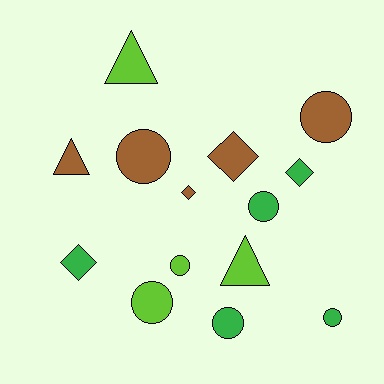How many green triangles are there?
There are no green triangles.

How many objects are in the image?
There are 14 objects.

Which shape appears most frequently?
Circle, with 7 objects.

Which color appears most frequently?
Brown, with 5 objects.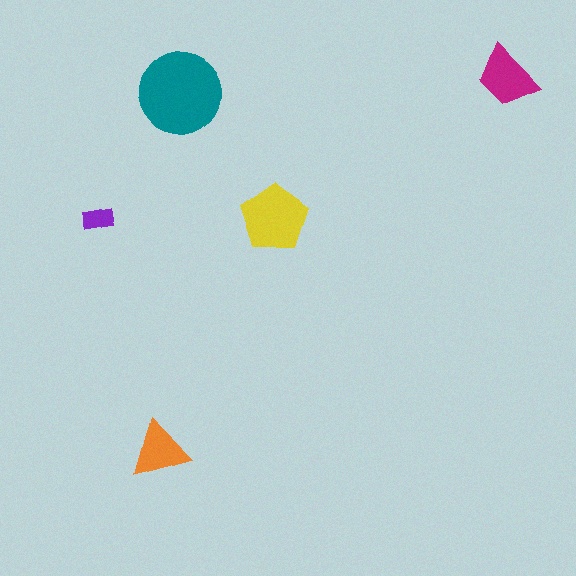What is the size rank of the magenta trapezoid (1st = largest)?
3rd.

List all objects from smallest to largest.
The purple rectangle, the orange triangle, the magenta trapezoid, the yellow pentagon, the teal circle.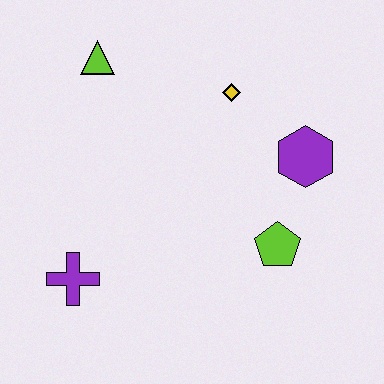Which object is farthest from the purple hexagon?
The purple cross is farthest from the purple hexagon.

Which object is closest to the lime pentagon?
The purple hexagon is closest to the lime pentagon.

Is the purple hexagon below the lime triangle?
Yes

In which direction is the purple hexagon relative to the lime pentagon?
The purple hexagon is above the lime pentagon.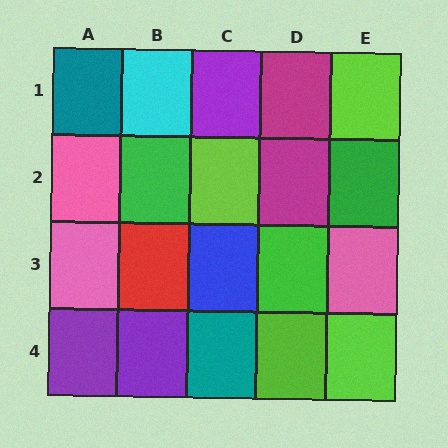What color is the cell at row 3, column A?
Pink.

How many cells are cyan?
1 cell is cyan.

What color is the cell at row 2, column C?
Lime.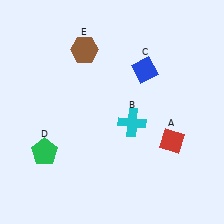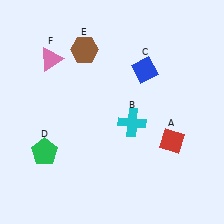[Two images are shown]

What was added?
A pink triangle (F) was added in Image 2.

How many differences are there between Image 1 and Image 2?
There is 1 difference between the two images.